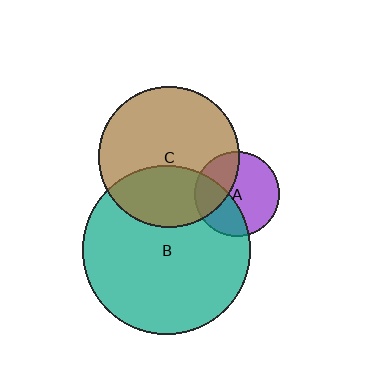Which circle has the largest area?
Circle B (teal).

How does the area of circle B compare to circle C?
Approximately 1.4 times.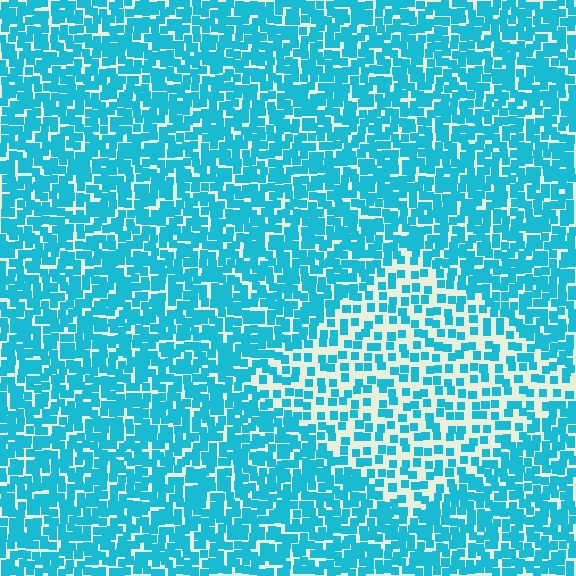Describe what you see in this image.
The image contains small cyan elements arranged at two different densities. A diamond-shaped region is visible where the elements are less densely packed than the surrounding area.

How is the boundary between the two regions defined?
The boundary is defined by a change in element density (approximately 2.0x ratio). All elements are the same color, size, and shape.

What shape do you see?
I see a diamond.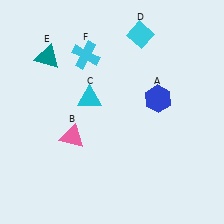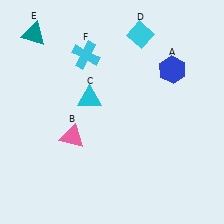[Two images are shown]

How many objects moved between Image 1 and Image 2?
2 objects moved between the two images.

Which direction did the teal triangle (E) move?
The teal triangle (E) moved up.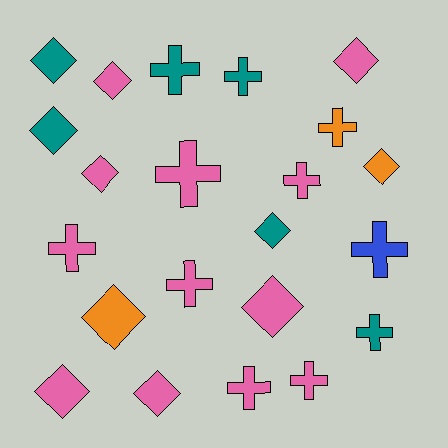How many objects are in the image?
There are 22 objects.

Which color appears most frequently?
Pink, with 12 objects.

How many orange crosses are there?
There is 1 orange cross.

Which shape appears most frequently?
Cross, with 11 objects.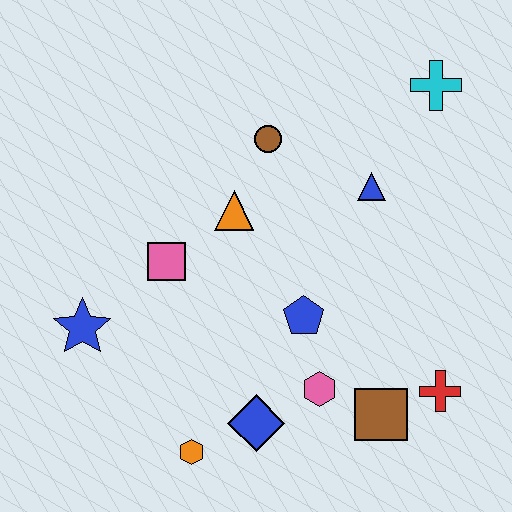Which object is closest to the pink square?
The orange triangle is closest to the pink square.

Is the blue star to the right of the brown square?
No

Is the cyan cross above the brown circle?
Yes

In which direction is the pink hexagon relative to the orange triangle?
The pink hexagon is below the orange triangle.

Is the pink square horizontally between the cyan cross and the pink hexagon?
No